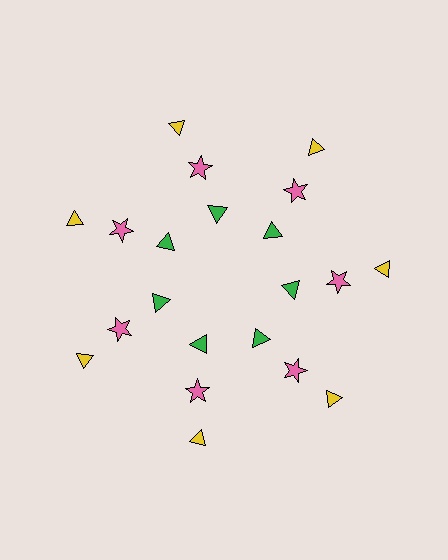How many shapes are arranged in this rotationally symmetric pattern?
There are 21 shapes, arranged in 7 groups of 3.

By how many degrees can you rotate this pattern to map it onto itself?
The pattern maps onto itself every 51 degrees of rotation.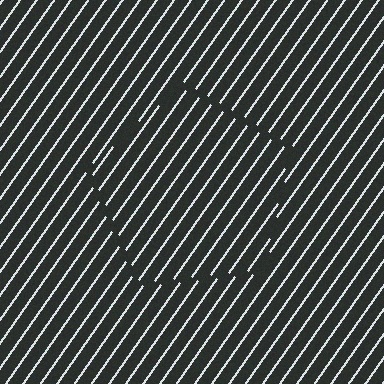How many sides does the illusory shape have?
5 sides — the line-ends trace a pentagon.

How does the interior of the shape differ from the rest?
The interior of the shape contains the same grating, shifted by half a period — the contour is defined by the phase discontinuity where line-ends from the inner and outer gratings abut.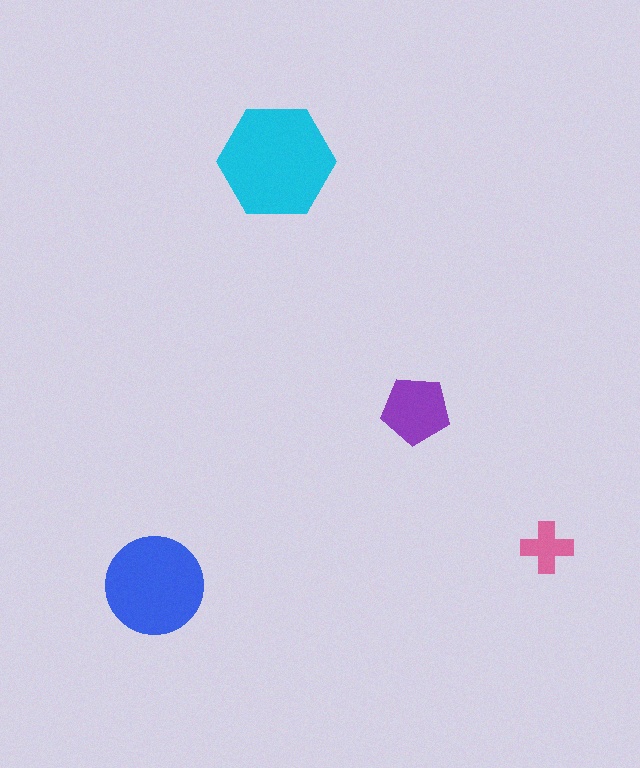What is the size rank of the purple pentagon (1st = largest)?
3rd.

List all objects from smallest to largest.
The pink cross, the purple pentagon, the blue circle, the cyan hexagon.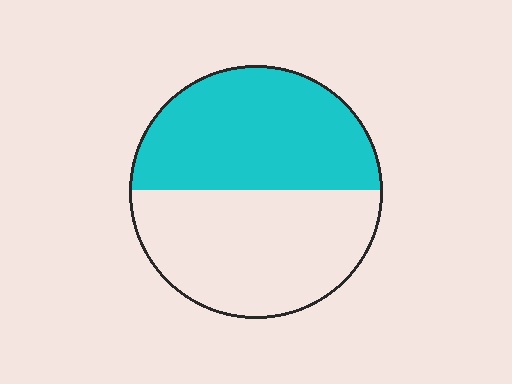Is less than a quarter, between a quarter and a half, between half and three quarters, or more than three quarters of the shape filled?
Between a quarter and a half.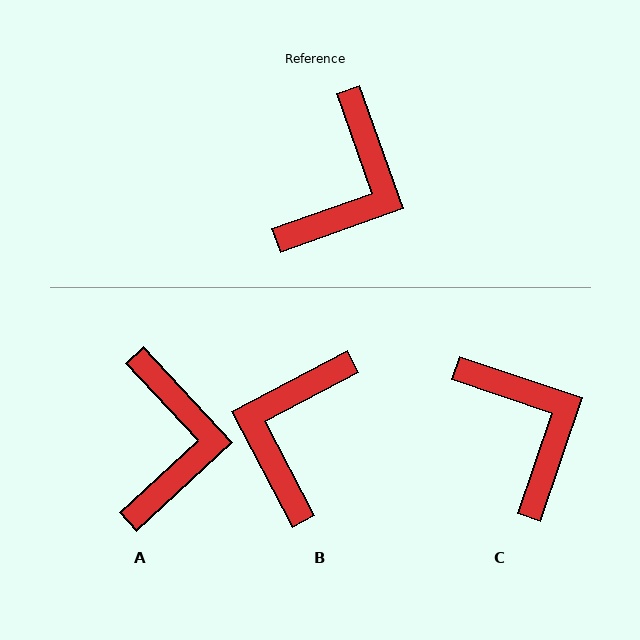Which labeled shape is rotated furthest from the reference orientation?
B, about 172 degrees away.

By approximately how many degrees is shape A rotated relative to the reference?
Approximately 23 degrees counter-clockwise.